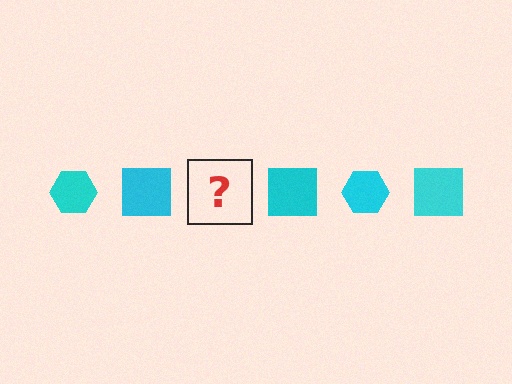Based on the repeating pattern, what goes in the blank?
The blank should be a cyan hexagon.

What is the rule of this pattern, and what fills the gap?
The rule is that the pattern cycles through hexagon, square shapes in cyan. The gap should be filled with a cyan hexagon.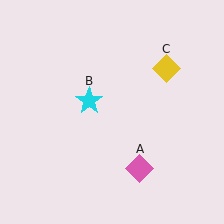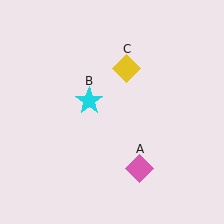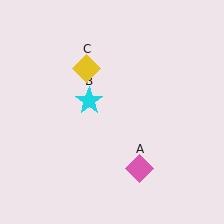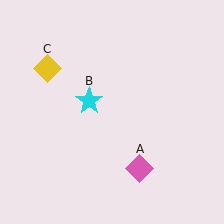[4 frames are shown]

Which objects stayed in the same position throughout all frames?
Pink diamond (object A) and cyan star (object B) remained stationary.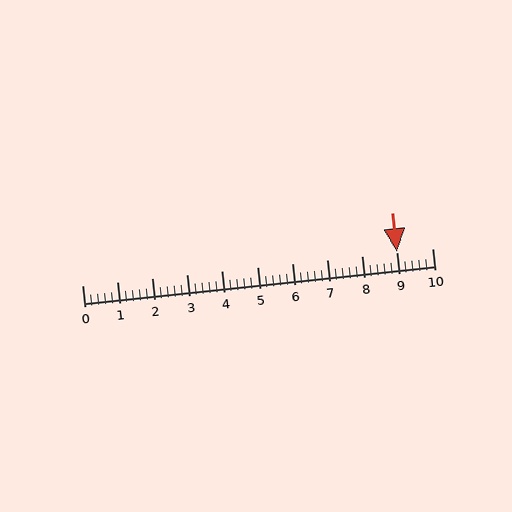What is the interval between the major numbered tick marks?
The major tick marks are spaced 1 units apart.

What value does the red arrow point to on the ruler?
The red arrow points to approximately 9.0.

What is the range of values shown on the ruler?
The ruler shows values from 0 to 10.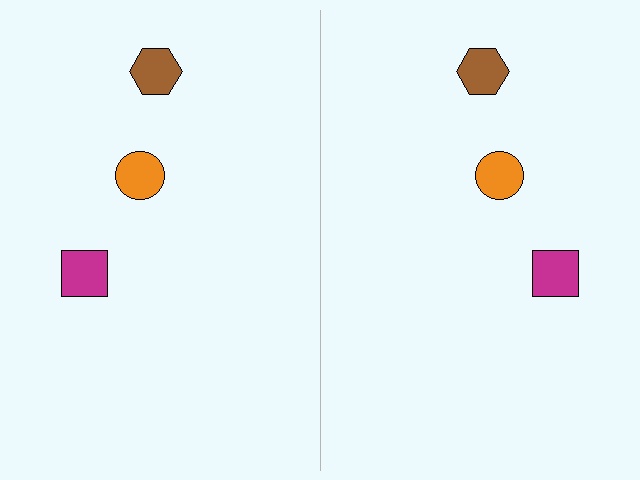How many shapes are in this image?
There are 6 shapes in this image.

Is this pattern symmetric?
Yes, this pattern has bilateral (reflection) symmetry.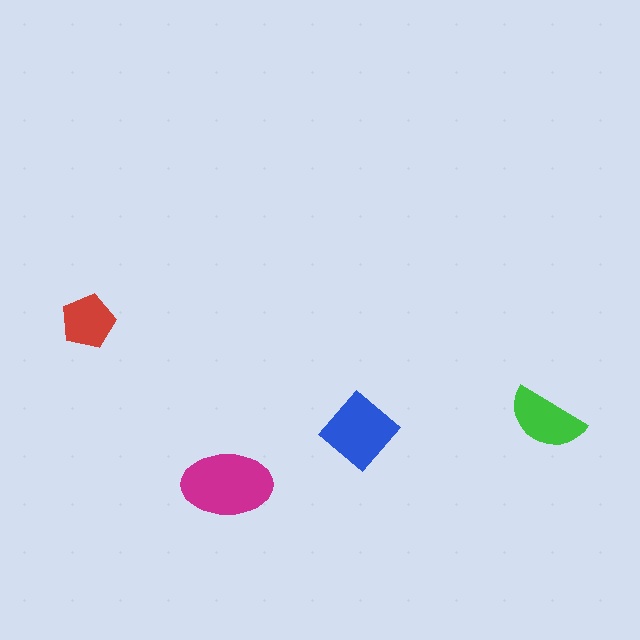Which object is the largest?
The magenta ellipse.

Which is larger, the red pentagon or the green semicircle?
The green semicircle.